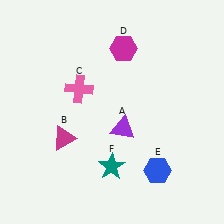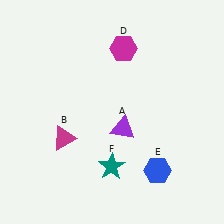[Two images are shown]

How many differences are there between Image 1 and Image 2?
There is 1 difference between the two images.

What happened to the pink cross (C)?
The pink cross (C) was removed in Image 2. It was in the top-left area of Image 1.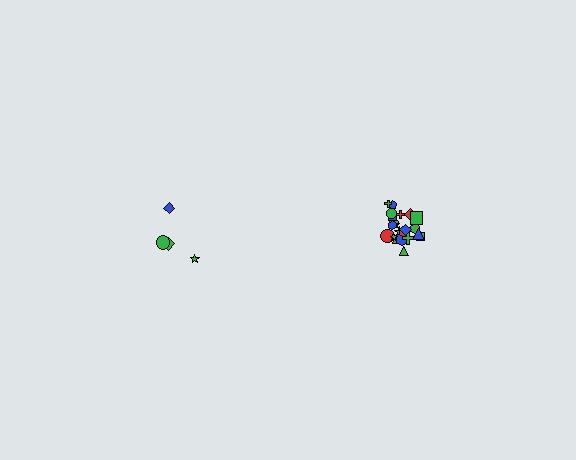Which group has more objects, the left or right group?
The right group.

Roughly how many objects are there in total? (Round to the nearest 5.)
Roughly 25 objects in total.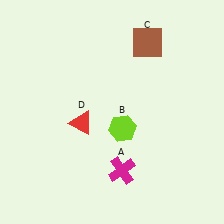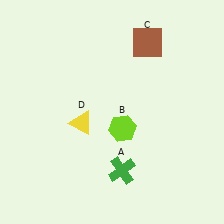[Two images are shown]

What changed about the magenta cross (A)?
In Image 1, A is magenta. In Image 2, it changed to green.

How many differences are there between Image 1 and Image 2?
There are 2 differences between the two images.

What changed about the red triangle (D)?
In Image 1, D is red. In Image 2, it changed to yellow.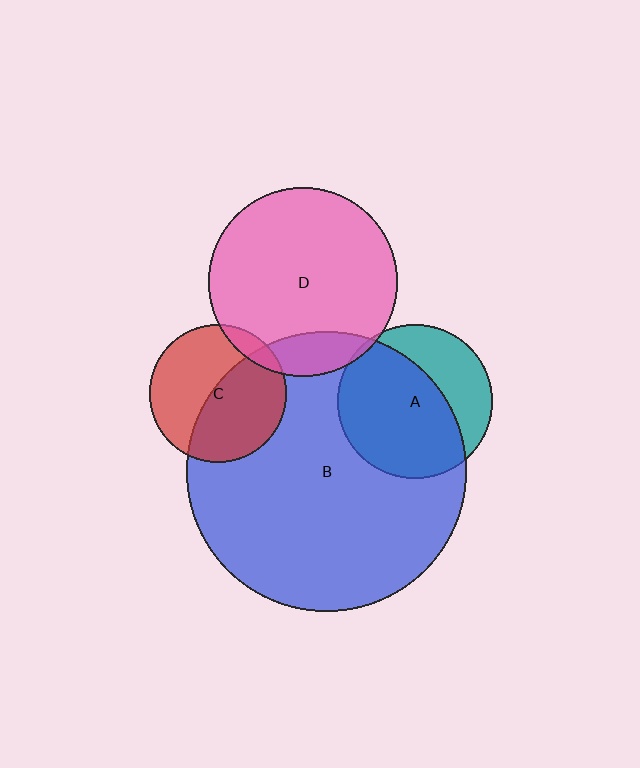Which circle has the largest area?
Circle B (blue).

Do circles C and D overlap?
Yes.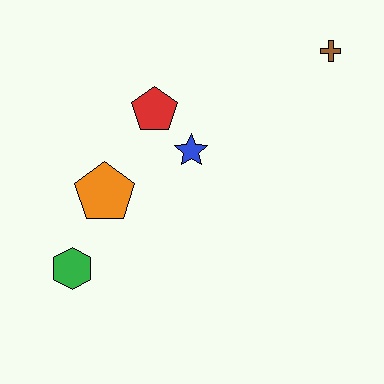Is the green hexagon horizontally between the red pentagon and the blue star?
No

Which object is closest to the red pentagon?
The blue star is closest to the red pentagon.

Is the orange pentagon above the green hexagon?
Yes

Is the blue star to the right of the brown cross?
No